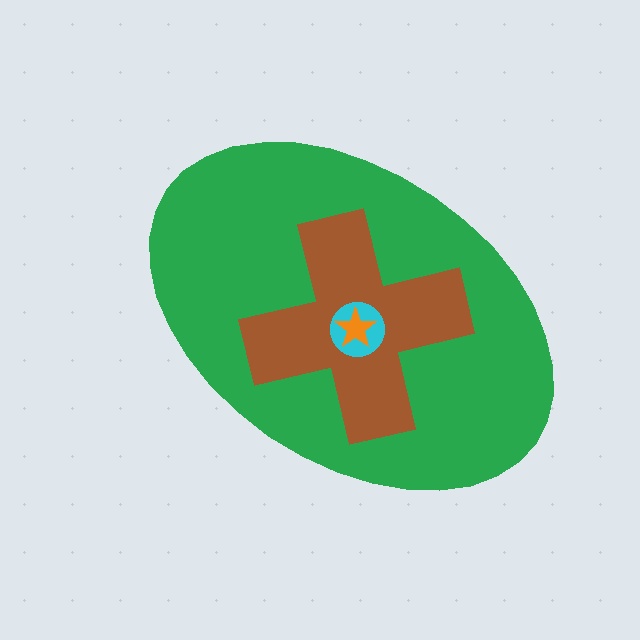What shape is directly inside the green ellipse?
The brown cross.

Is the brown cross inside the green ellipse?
Yes.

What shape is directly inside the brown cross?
The cyan circle.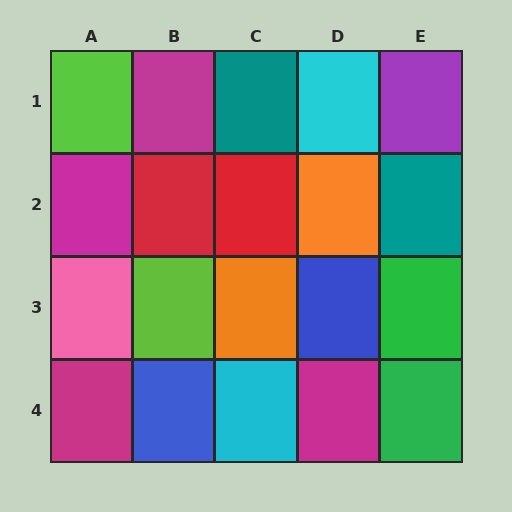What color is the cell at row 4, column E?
Green.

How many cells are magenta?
4 cells are magenta.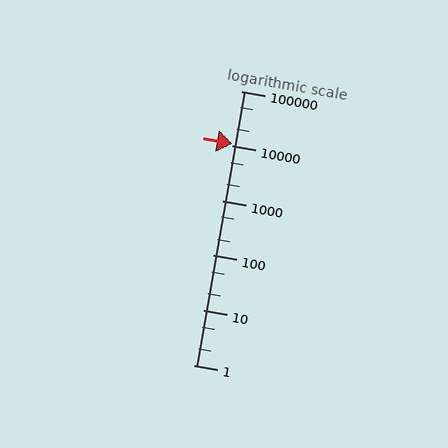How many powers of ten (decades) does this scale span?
The scale spans 5 decades, from 1 to 100000.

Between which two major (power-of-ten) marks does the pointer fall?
The pointer is between 10000 and 100000.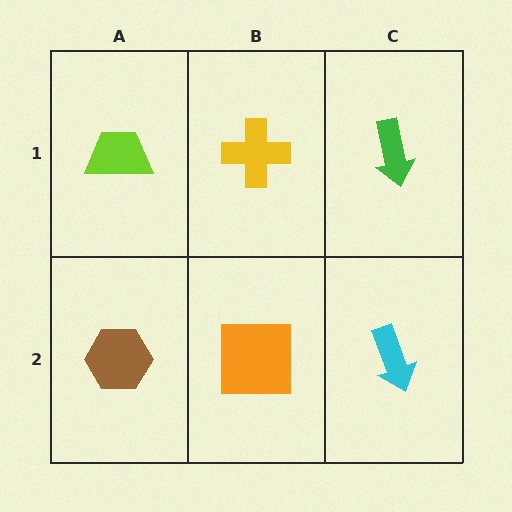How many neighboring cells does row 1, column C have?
2.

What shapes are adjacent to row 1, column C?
A cyan arrow (row 2, column C), a yellow cross (row 1, column B).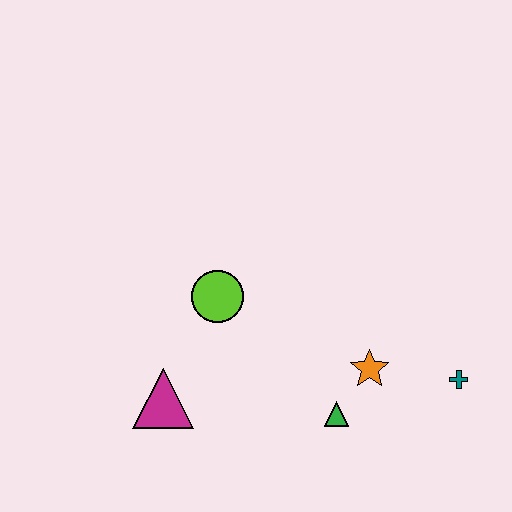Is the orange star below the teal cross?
No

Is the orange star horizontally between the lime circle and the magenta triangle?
No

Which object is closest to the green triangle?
The orange star is closest to the green triangle.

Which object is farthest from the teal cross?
The magenta triangle is farthest from the teal cross.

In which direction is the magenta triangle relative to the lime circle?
The magenta triangle is below the lime circle.